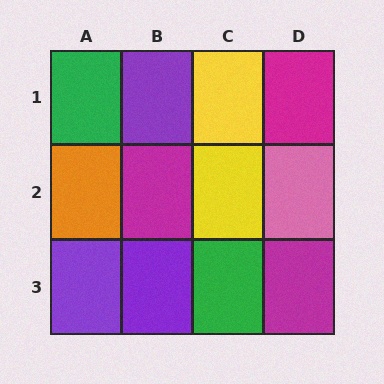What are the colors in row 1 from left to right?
Green, purple, yellow, magenta.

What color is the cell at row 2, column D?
Pink.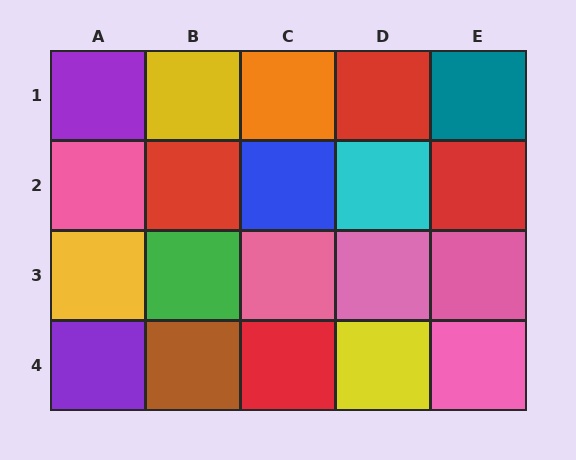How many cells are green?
1 cell is green.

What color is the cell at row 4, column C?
Red.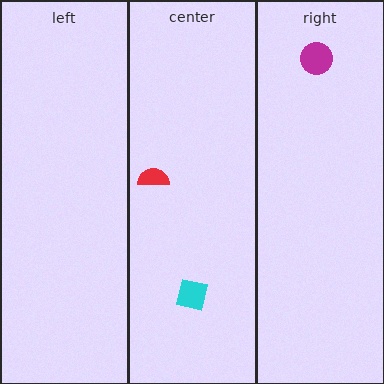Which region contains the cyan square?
The center region.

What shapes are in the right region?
The magenta circle.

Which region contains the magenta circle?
The right region.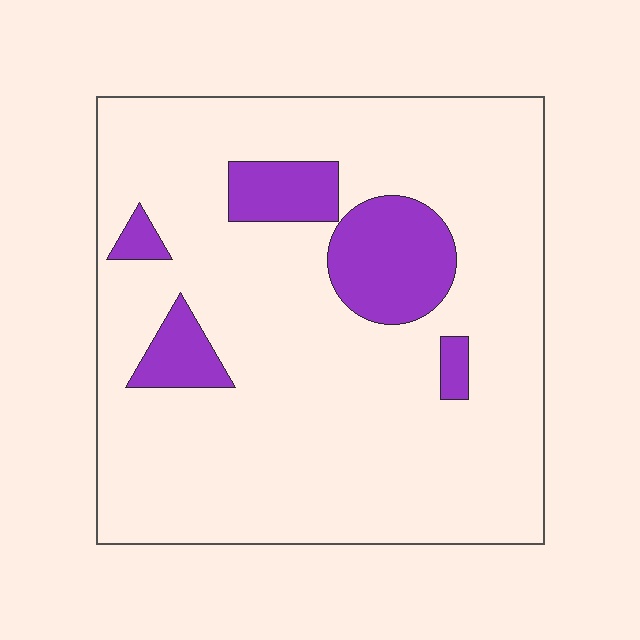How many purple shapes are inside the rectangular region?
5.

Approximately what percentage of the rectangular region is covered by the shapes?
Approximately 15%.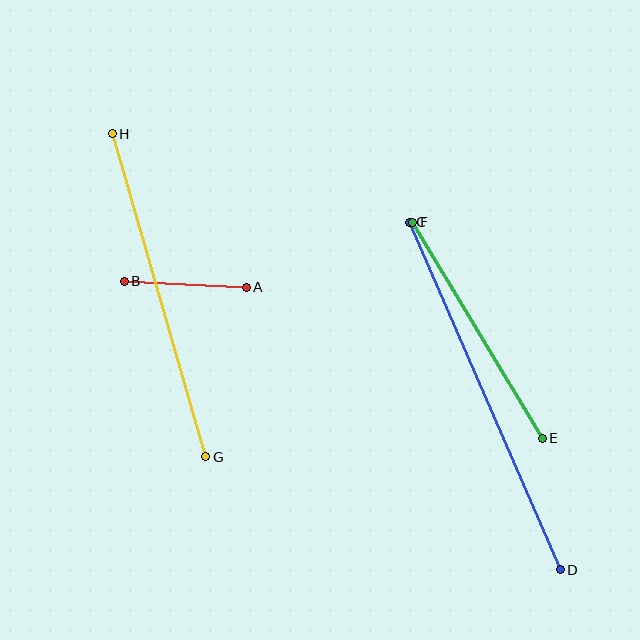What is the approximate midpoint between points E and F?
The midpoint is at approximately (478, 330) pixels.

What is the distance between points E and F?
The distance is approximately 251 pixels.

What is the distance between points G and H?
The distance is approximately 336 pixels.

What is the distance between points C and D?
The distance is approximately 379 pixels.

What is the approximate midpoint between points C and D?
The midpoint is at approximately (485, 396) pixels.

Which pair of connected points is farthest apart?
Points C and D are farthest apart.